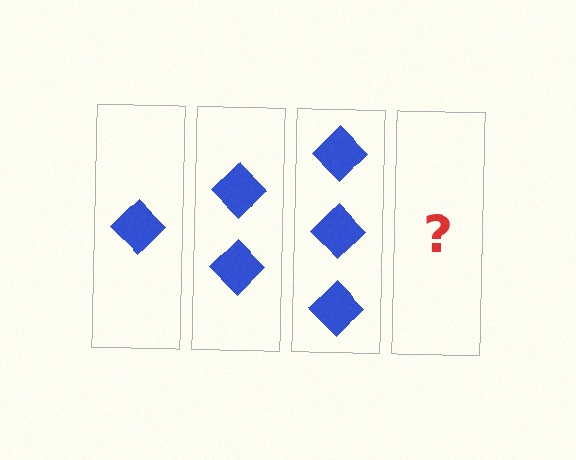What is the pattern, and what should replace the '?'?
The pattern is that each step adds one more diamond. The '?' should be 4 diamonds.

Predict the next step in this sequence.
The next step is 4 diamonds.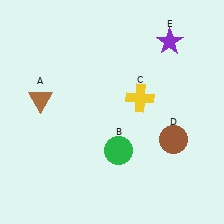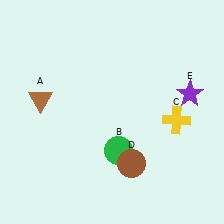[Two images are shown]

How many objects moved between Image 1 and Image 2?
3 objects moved between the two images.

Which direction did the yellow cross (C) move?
The yellow cross (C) moved right.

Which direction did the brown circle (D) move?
The brown circle (D) moved left.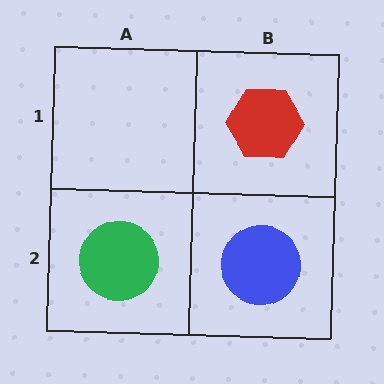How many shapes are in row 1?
1 shape.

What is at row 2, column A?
A green circle.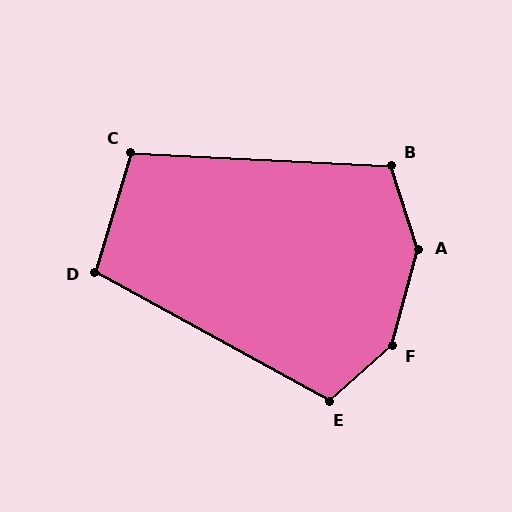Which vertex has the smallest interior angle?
D, at approximately 102 degrees.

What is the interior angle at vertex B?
Approximately 111 degrees (obtuse).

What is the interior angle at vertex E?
Approximately 110 degrees (obtuse).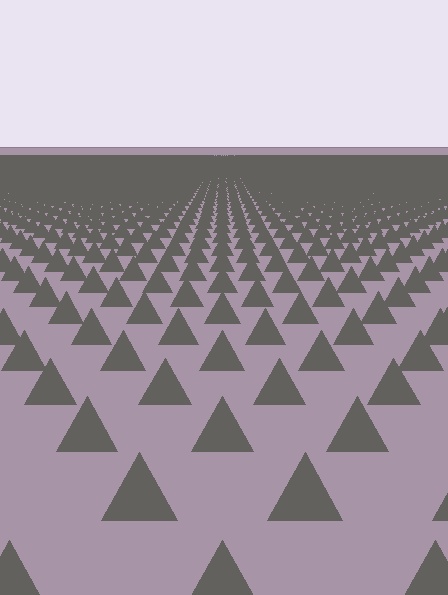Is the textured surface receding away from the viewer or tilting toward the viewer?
The surface is receding away from the viewer. Texture elements get smaller and denser toward the top.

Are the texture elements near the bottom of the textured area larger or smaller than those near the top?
Larger. Near the bottom, elements are closer to the viewer and appear at a bigger on-screen size.